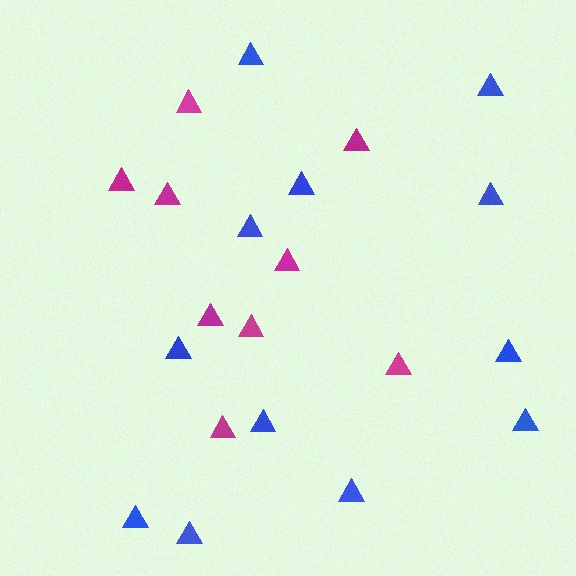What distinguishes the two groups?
There are 2 groups: one group of blue triangles (12) and one group of magenta triangles (9).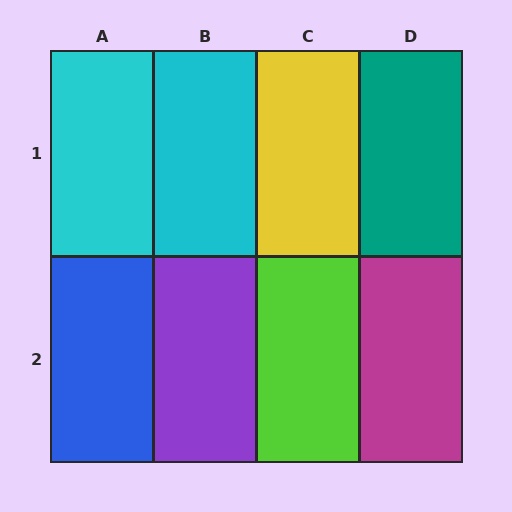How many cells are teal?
1 cell is teal.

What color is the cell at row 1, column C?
Yellow.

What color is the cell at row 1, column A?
Cyan.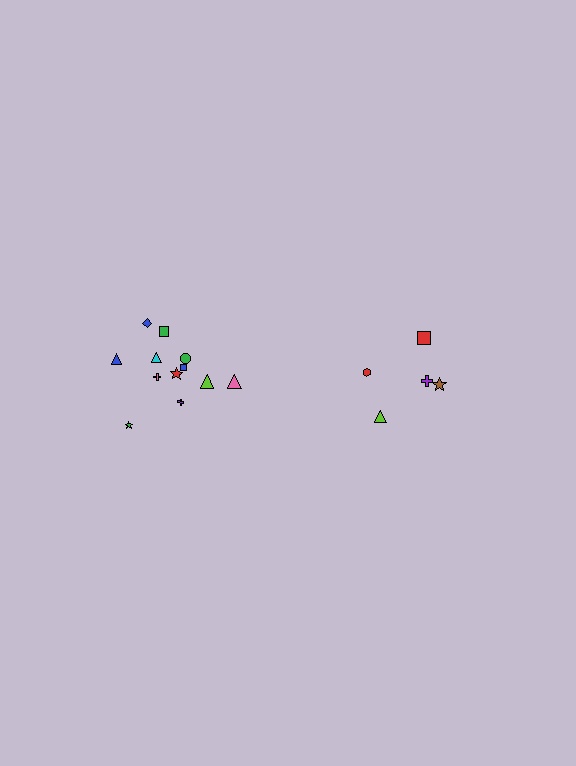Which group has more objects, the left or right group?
The left group.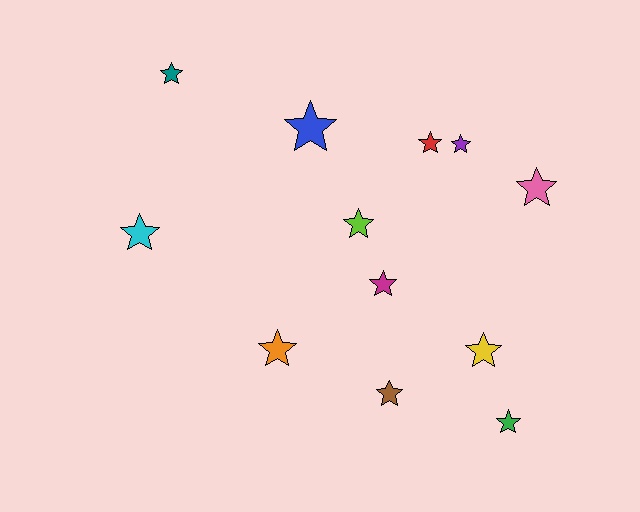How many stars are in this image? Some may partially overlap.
There are 12 stars.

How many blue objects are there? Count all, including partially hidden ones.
There is 1 blue object.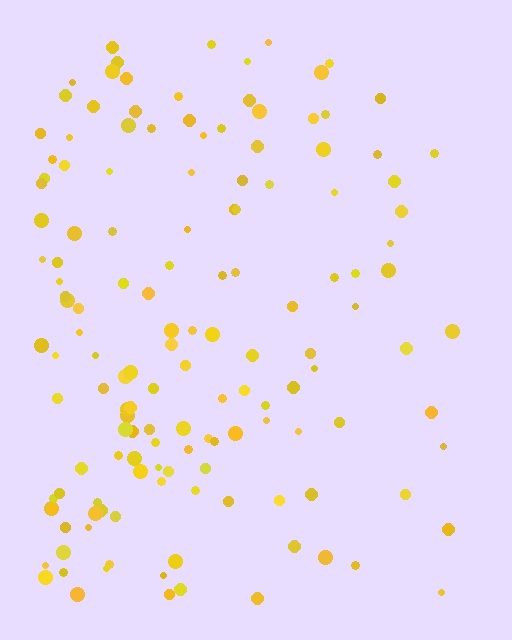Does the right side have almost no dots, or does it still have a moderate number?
Still a moderate number, just noticeably fewer than the left.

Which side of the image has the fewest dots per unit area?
The right.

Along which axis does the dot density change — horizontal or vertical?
Horizontal.